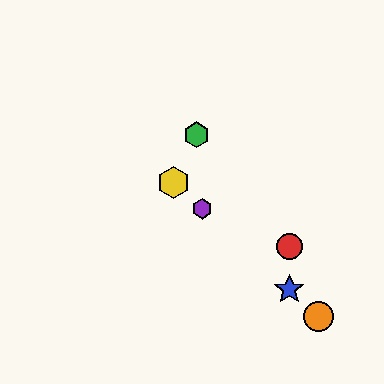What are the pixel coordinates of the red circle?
The red circle is at (289, 246).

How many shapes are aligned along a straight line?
4 shapes (the blue star, the yellow hexagon, the purple hexagon, the orange circle) are aligned along a straight line.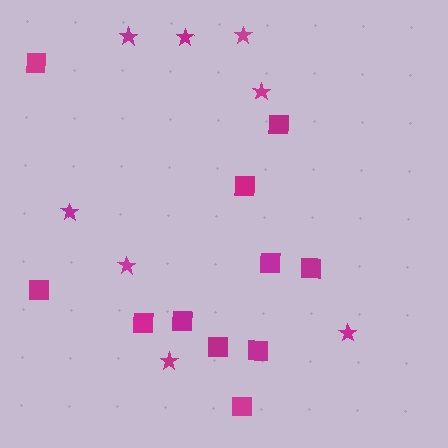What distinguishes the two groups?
There are 2 groups: one group of stars (8) and one group of squares (11).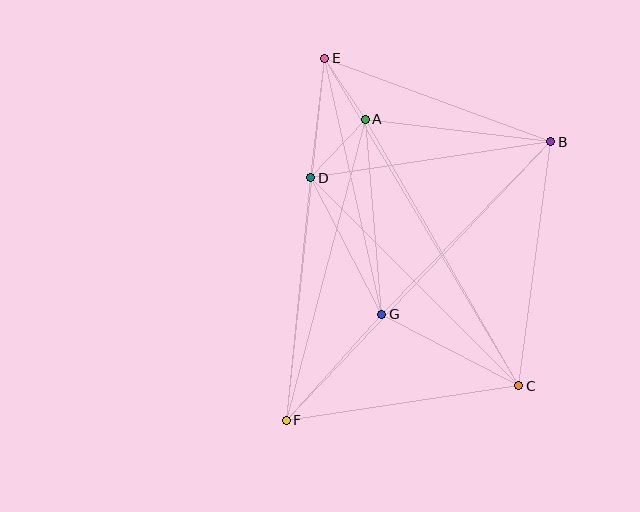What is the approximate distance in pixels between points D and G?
The distance between D and G is approximately 154 pixels.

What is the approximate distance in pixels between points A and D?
The distance between A and D is approximately 80 pixels.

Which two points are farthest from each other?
Points B and F are farthest from each other.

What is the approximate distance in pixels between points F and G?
The distance between F and G is approximately 143 pixels.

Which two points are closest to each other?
Points A and E are closest to each other.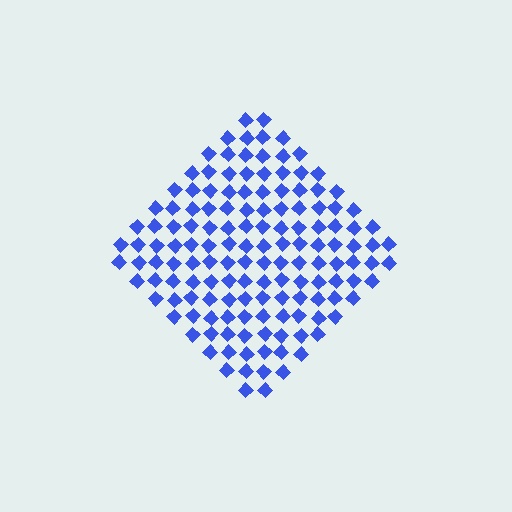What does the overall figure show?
The overall figure shows a diamond.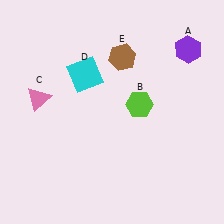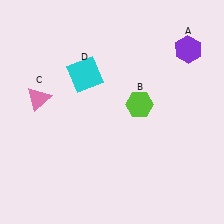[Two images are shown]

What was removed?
The brown hexagon (E) was removed in Image 2.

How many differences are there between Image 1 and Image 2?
There is 1 difference between the two images.